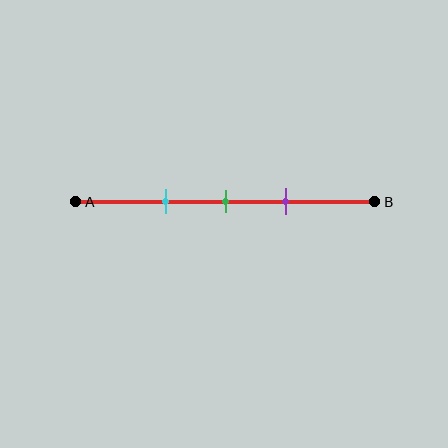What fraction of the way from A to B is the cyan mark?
The cyan mark is approximately 30% (0.3) of the way from A to B.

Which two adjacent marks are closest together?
The green and purple marks are the closest adjacent pair.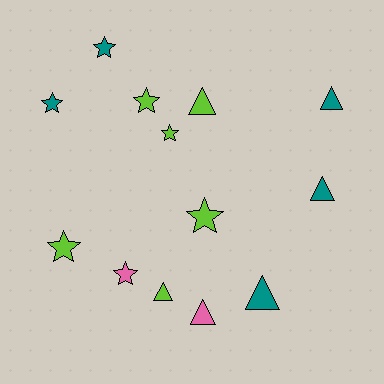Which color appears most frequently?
Lime, with 6 objects.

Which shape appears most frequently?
Star, with 7 objects.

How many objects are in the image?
There are 13 objects.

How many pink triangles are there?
There is 1 pink triangle.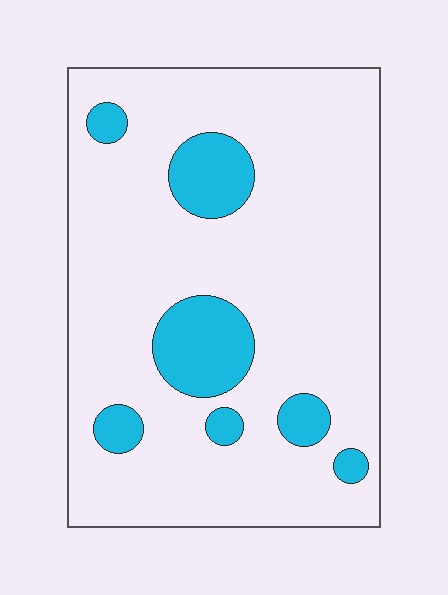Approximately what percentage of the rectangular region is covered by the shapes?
Approximately 15%.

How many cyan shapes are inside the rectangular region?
7.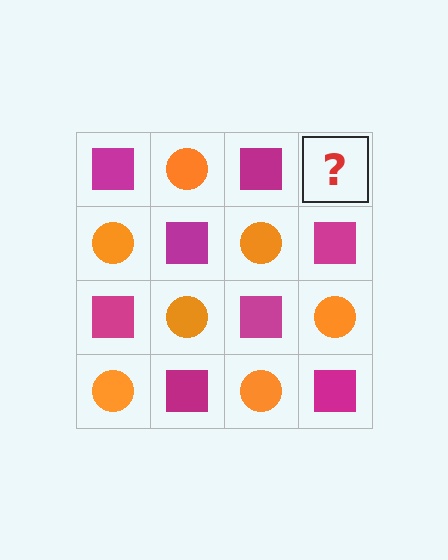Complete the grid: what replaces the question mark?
The question mark should be replaced with an orange circle.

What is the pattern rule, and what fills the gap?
The rule is that it alternates magenta square and orange circle in a checkerboard pattern. The gap should be filled with an orange circle.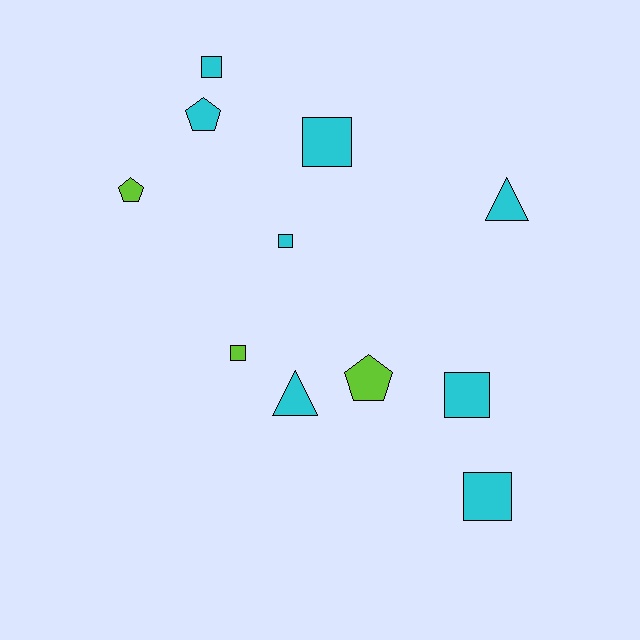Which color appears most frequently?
Cyan, with 8 objects.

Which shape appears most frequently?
Square, with 6 objects.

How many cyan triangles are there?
There are 2 cyan triangles.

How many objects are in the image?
There are 11 objects.